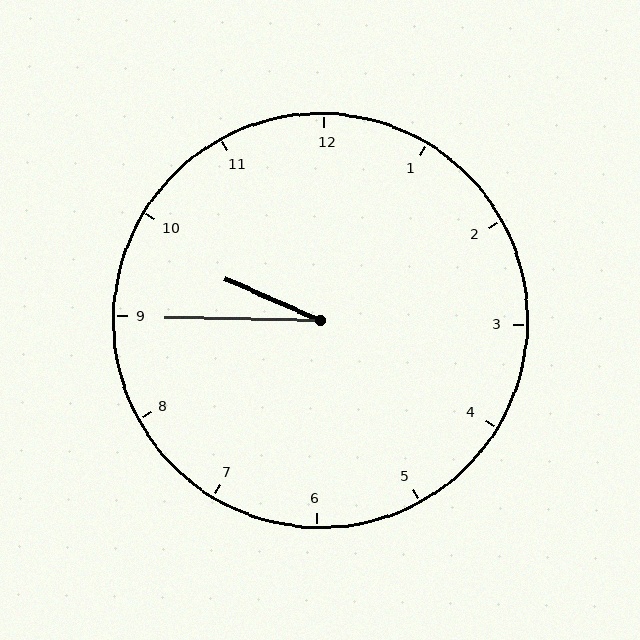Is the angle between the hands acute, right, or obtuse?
It is acute.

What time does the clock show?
9:45.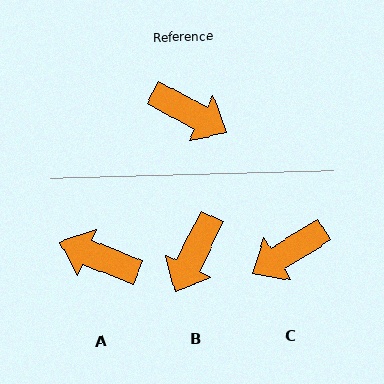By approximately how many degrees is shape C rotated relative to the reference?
Approximately 120 degrees clockwise.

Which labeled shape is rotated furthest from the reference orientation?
A, about 173 degrees away.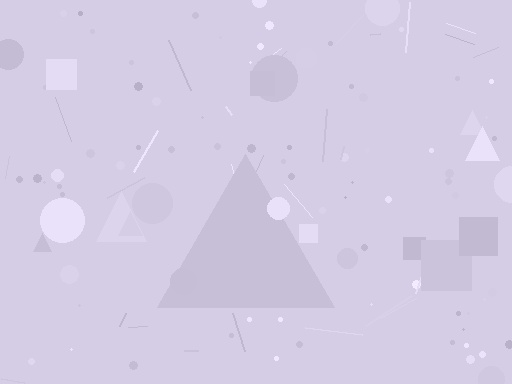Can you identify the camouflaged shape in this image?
The camouflaged shape is a triangle.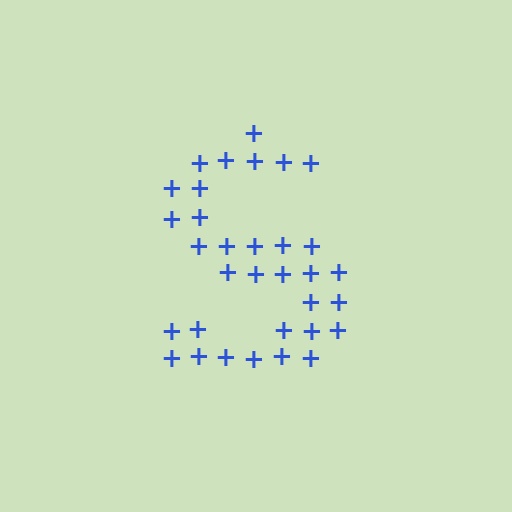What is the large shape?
The large shape is the letter S.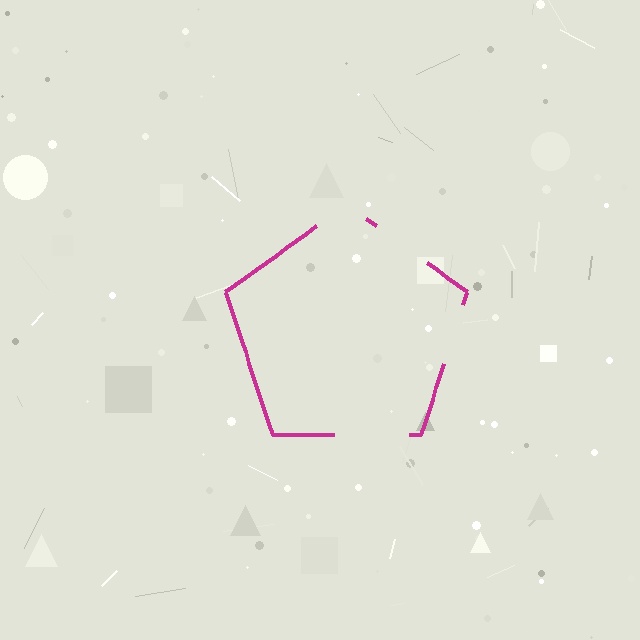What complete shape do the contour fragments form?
The contour fragments form a pentagon.